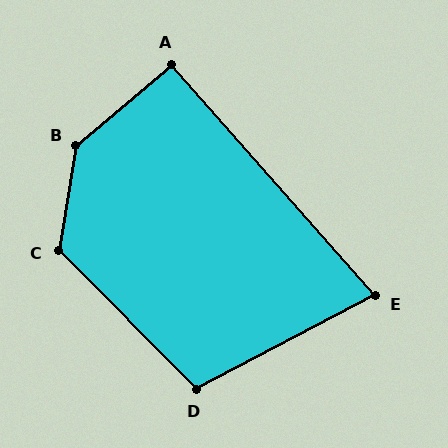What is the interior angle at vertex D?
Approximately 107 degrees (obtuse).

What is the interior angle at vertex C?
Approximately 126 degrees (obtuse).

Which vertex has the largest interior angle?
B, at approximately 140 degrees.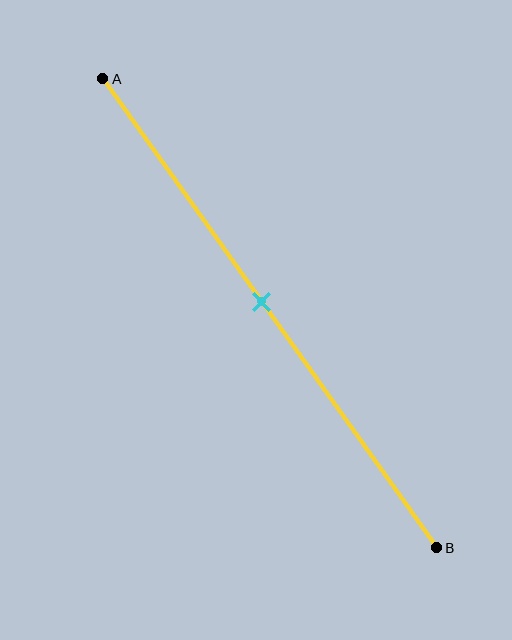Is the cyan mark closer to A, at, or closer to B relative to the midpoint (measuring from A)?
The cyan mark is approximately at the midpoint of segment AB.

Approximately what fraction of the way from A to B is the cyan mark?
The cyan mark is approximately 50% of the way from A to B.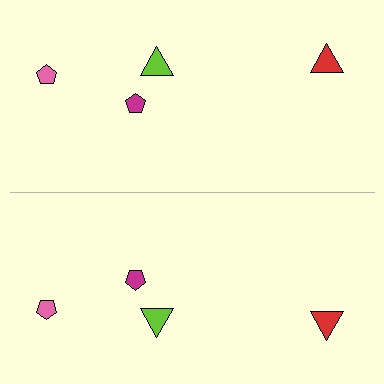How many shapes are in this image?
There are 8 shapes in this image.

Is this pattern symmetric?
Yes, this pattern has bilateral (reflection) symmetry.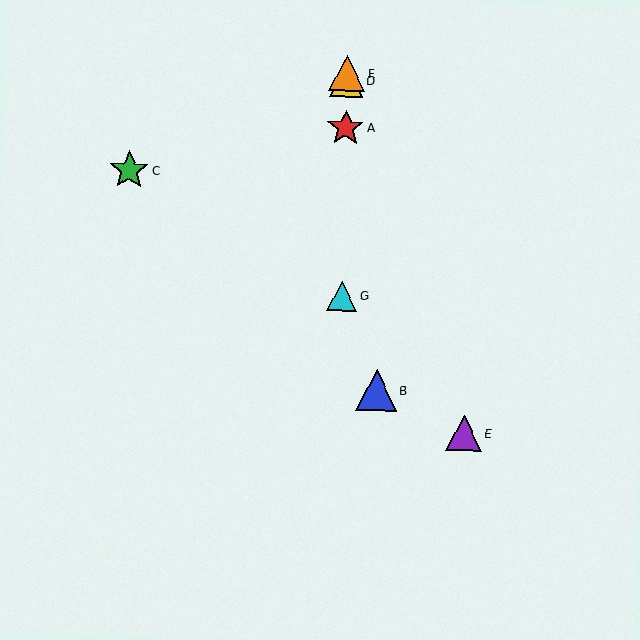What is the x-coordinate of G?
Object G is at x≈342.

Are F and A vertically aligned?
Yes, both are at x≈347.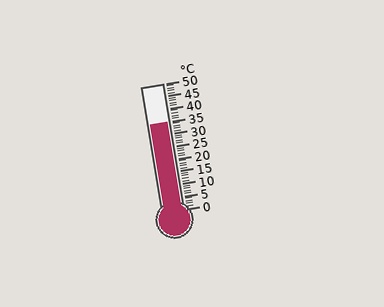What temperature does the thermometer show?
The thermometer shows approximately 35°C.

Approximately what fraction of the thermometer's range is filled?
The thermometer is filled to approximately 70% of its range.